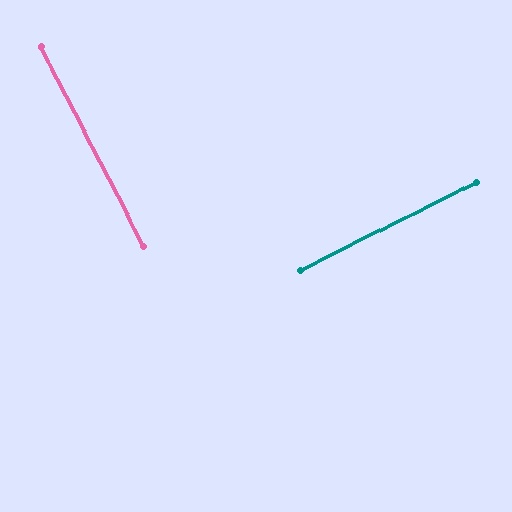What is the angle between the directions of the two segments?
Approximately 89 degrees.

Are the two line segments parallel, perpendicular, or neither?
Perpendicular — they meet at approximately 89°.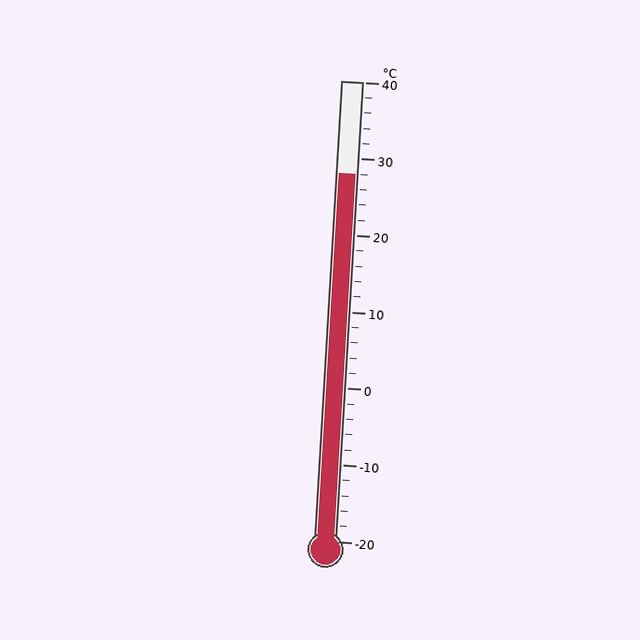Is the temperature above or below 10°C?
The temperature is above 10°C.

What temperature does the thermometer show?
The thermometer shows approximately 28°C.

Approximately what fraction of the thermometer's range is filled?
The thermometer is filled to approximately 80% of its range.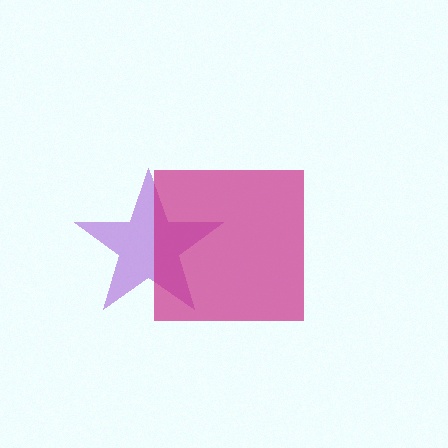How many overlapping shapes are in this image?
There are 2 overlapping shapes in the image.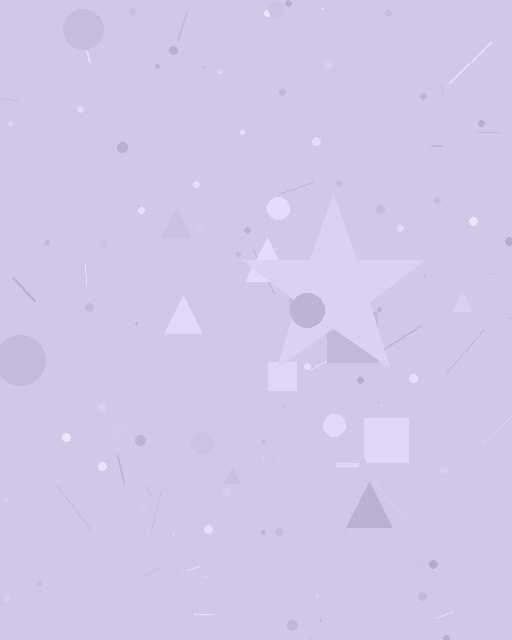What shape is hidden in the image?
A star is hidden in the image.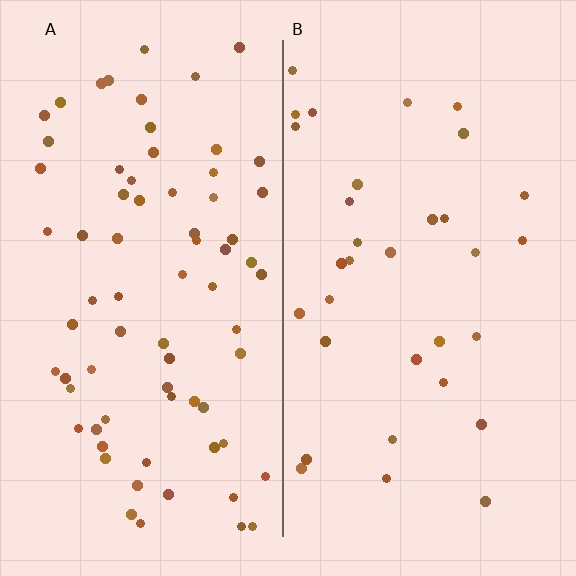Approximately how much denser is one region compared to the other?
Approximately 2.2× — region A over region B.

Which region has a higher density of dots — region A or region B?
A (the left).